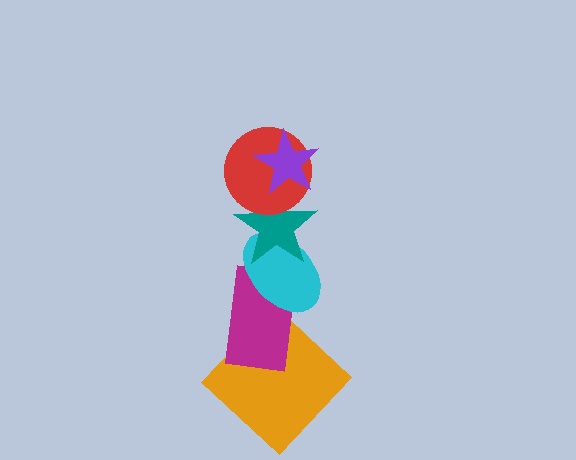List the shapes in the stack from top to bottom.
From top to bottom: the purple star, the red circle, the teal star, the cyan ellipse, the magenta rectangle, the orange diamond.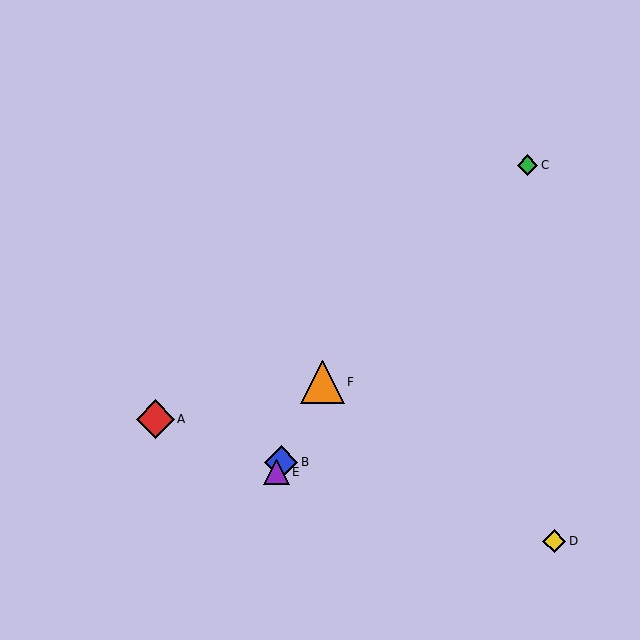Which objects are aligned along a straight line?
Objects B, E, F are aligned along a straight line.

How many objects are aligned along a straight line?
3 objects (B, E, F) are aligned along a straight line.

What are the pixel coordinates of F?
Object F is at (322, 382).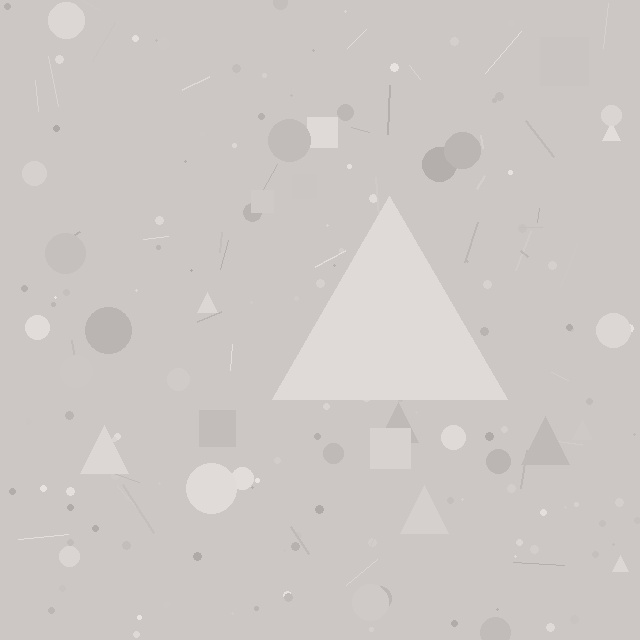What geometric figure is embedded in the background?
A triangle is embedded in the background.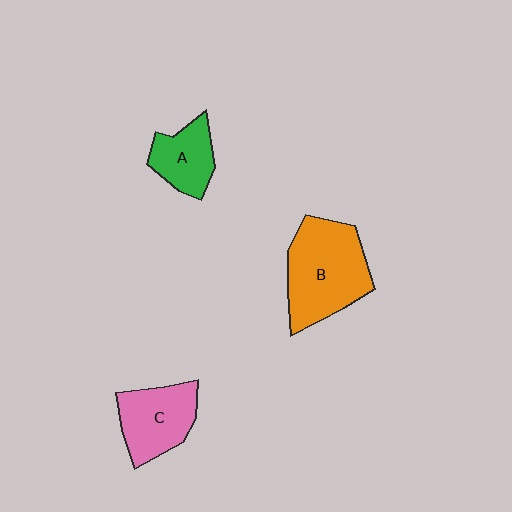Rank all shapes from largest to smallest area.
From largest to smallest: B (orange), C (pink), A (green).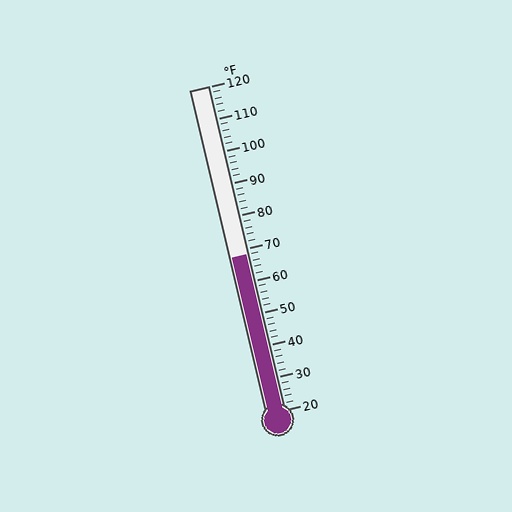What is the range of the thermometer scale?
The thermometer scale ranges from 20°F to 120°F.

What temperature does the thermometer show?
The thermometer shows approximately 68°F.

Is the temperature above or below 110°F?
The temperature is below 110°F.